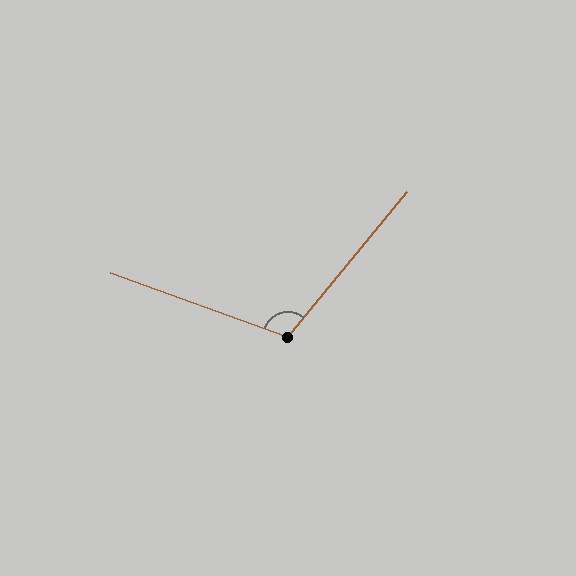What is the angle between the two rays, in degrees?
Approximately 109 degrees.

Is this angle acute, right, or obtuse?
It is obtuse.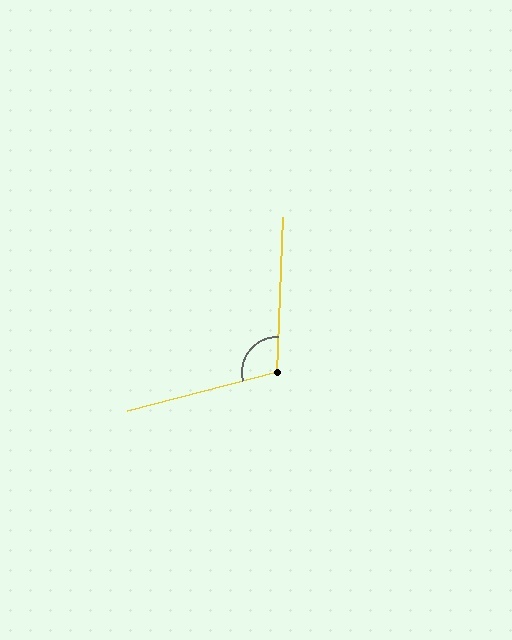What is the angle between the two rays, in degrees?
Approximately 107 degrees.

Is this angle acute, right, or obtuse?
It is obtuse.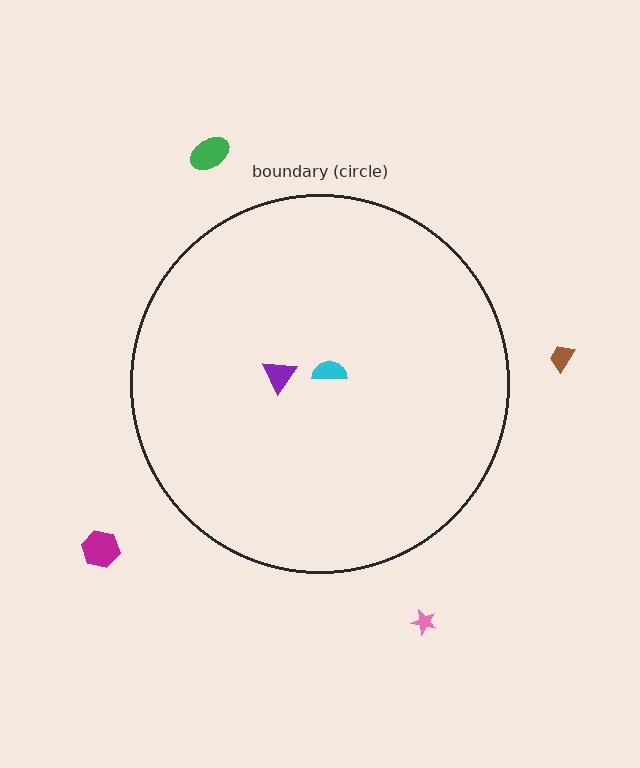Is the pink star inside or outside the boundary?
Outside.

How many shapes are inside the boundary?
2 inside, 4 outside.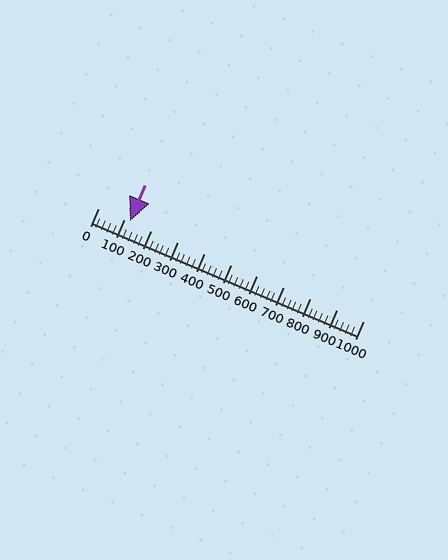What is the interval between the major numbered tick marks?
The major tick marks are spaced 100 units apart.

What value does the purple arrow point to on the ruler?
The purple arrow points to approximately 120.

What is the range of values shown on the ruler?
The ruler shows values from 0 to 1000.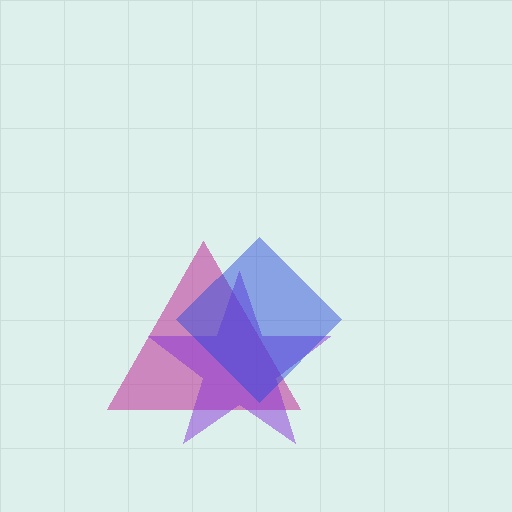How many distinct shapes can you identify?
There are 3 distinct shapes: a magenta triangle, a purple star, a blue diamond.